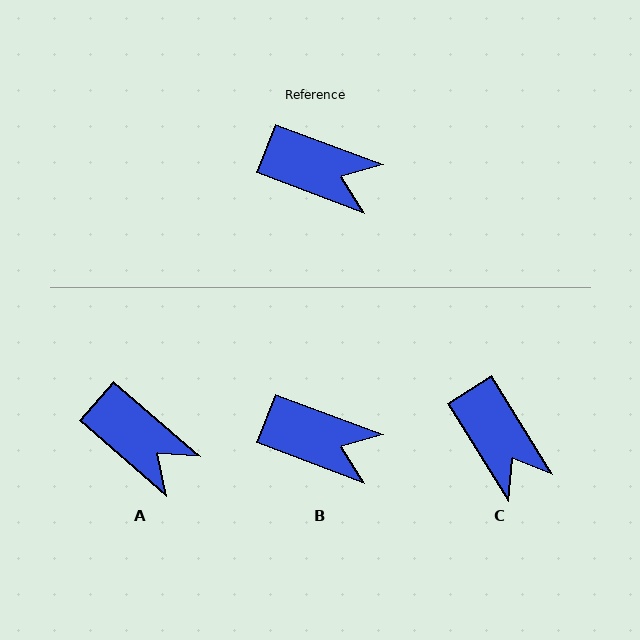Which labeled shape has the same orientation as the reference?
B.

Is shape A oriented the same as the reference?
No, it is off by about 20 degrees.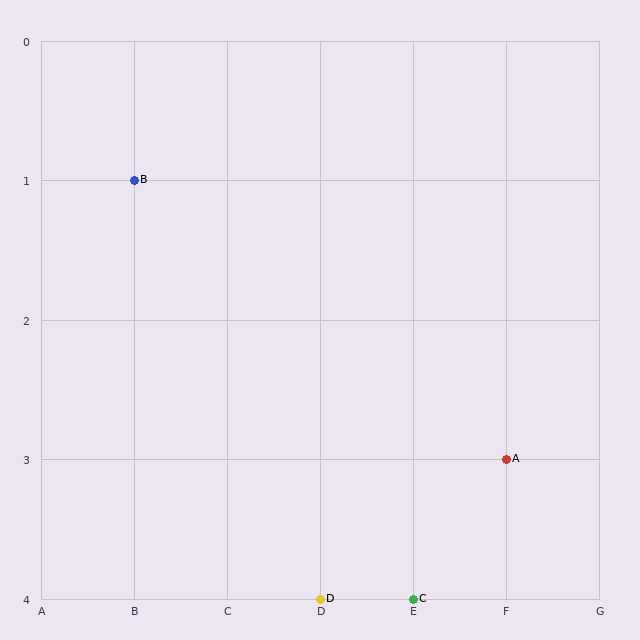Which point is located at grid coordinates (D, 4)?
Point D is at (D, 4).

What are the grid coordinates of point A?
Point A is at grid coordinates (F, 3).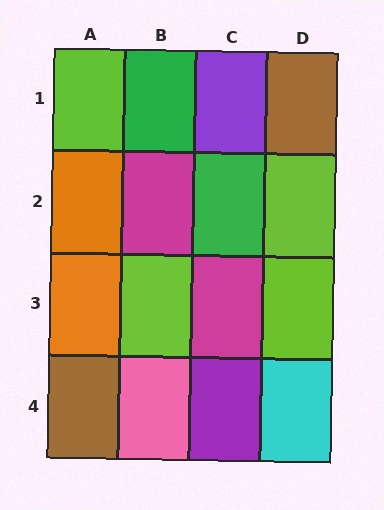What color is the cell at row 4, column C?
Purple.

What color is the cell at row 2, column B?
Magenta.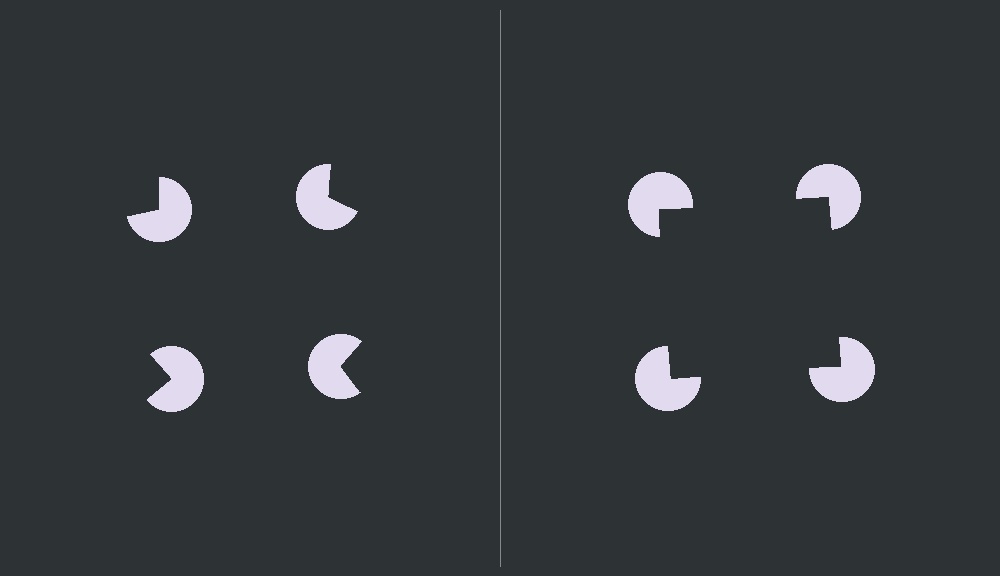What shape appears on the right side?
An illusory square.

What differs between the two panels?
The pac-man discs are positioned identically on both sides; only the wedge orientations differ. On the right they align to a square; on the left they are misaligned.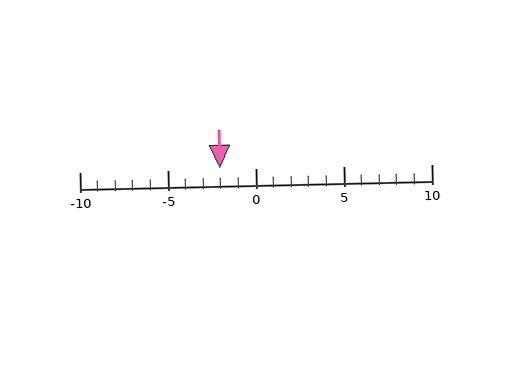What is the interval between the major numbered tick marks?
The major tick marks are spaced 5 units apart.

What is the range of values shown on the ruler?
The ruler shows values from -10 to 10.